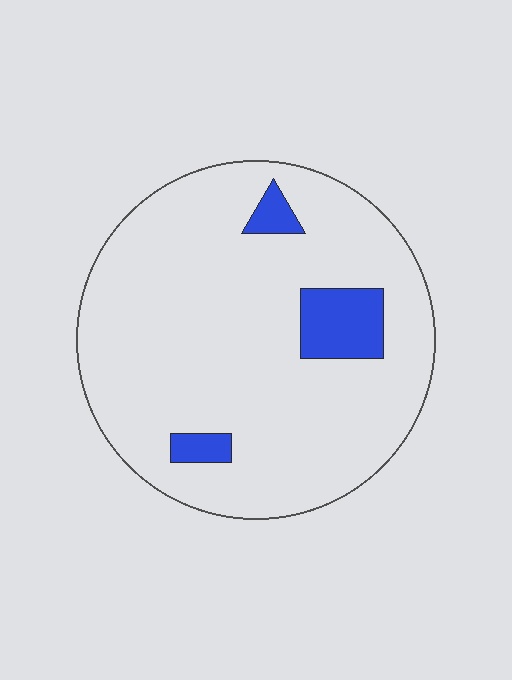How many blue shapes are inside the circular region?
3.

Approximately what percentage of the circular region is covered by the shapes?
Approximately 10%.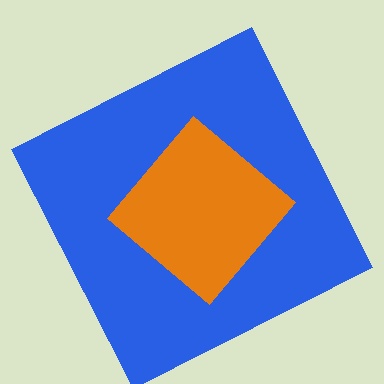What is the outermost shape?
The blue square.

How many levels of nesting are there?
2.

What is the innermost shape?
The orange diamond.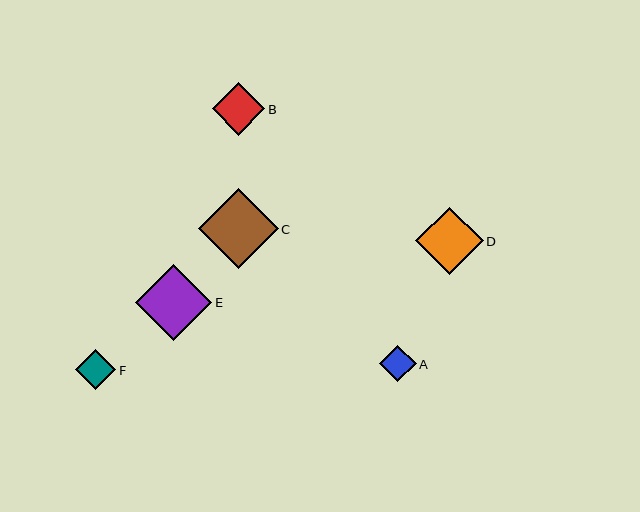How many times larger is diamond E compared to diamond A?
Diamond E is approximately 2.1 times the size of diamond A.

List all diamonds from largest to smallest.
From largest to smallest: C, E, D, B, F, A.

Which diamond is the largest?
Diamond C is the largest with a size of approximately 80 pixels.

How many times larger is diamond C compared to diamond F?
Diamond C is approximately 2.0 times the size of diamond F.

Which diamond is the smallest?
Diamond A is the smallest with a size of approximately 36 pixels.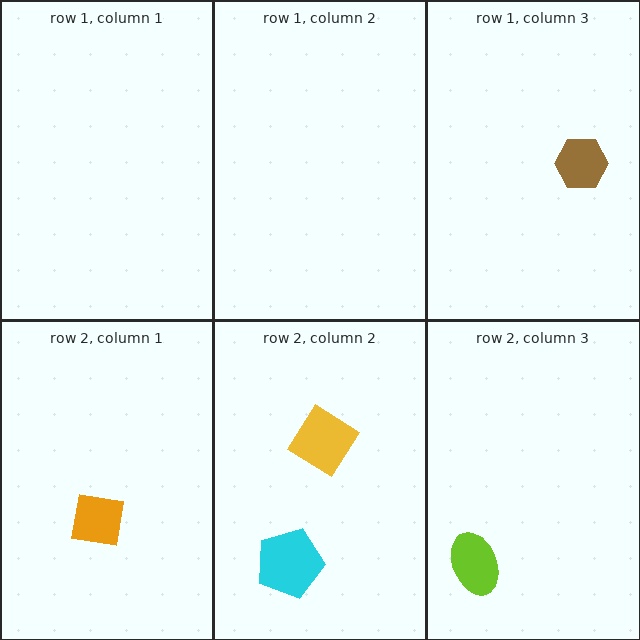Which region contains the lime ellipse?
The row 2, column 3 region.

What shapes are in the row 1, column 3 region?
The brown hexagon.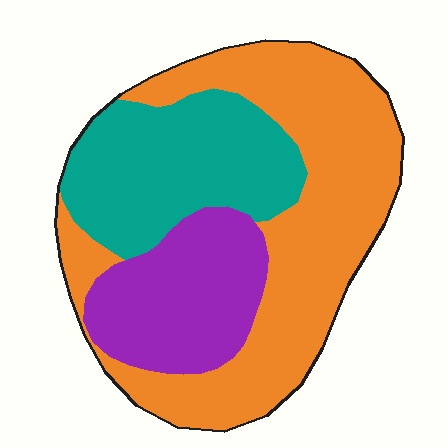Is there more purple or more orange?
Orange.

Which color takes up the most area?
Orange, at roughly 50%.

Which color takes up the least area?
Purple, at roughly 20%.